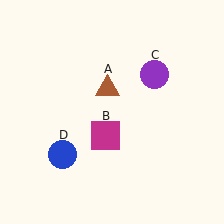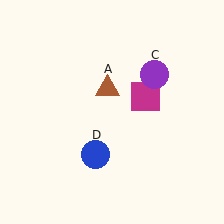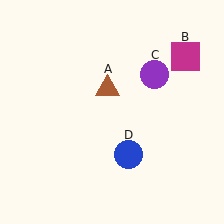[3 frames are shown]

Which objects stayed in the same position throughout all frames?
Brown triangle (object A) and purple circle (object C) remained stationary.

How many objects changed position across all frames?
2 objects changed position: magenta square (object B), blue circle (object D).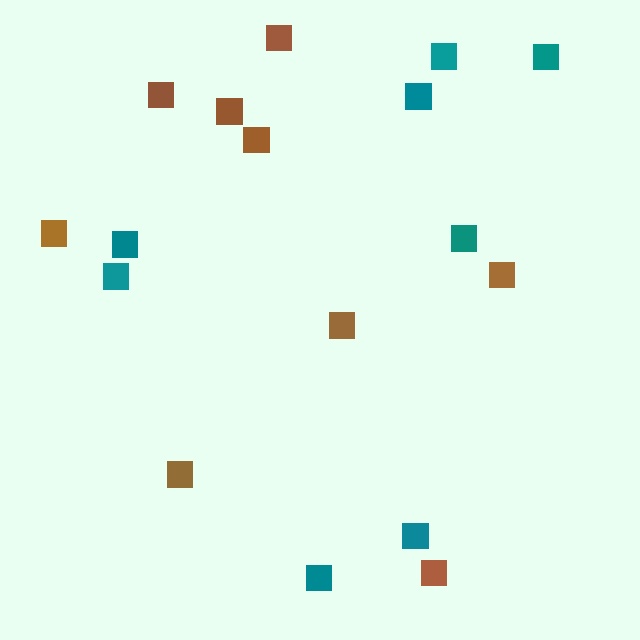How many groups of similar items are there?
There are 2 groups: one group of brown squares (9) and one group of teal squares (8).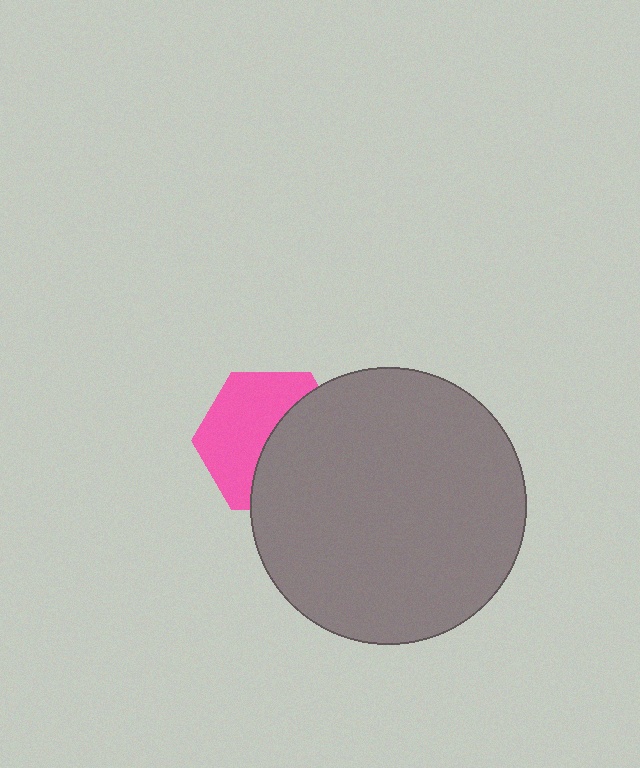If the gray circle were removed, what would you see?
You would see the complete pink hexagon.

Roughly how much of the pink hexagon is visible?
About half of it is visible (roughly 53%).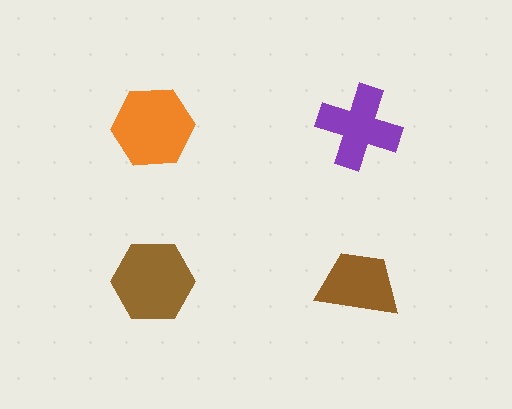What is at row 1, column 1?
An orange hexagon.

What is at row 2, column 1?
A brown hexagon.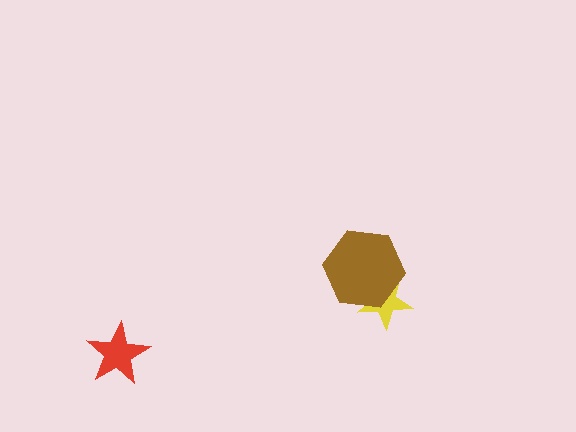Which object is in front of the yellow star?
The brown hexagon is in front of the yellow star.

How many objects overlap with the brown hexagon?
1 object overlaps with the brown hexagon.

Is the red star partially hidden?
No, no other shape covers it.